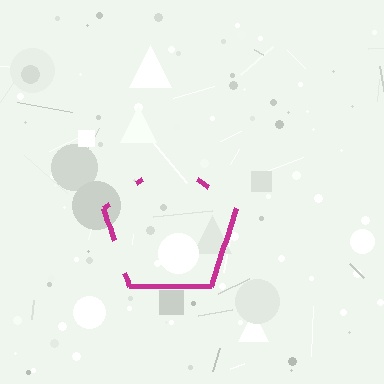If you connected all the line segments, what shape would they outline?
They would outline a pentagon.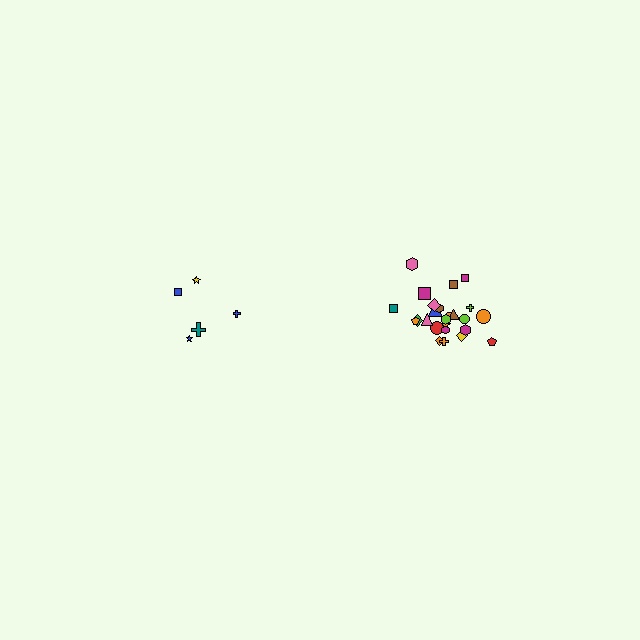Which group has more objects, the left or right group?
The right group.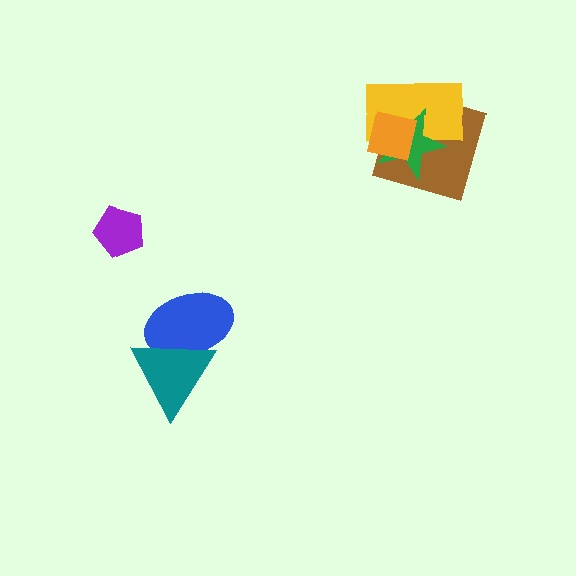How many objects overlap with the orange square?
3 objects overlap with the orange square.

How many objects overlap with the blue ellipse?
1 object overlaps with the blue ellipse.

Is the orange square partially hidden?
No, no other shape covers it.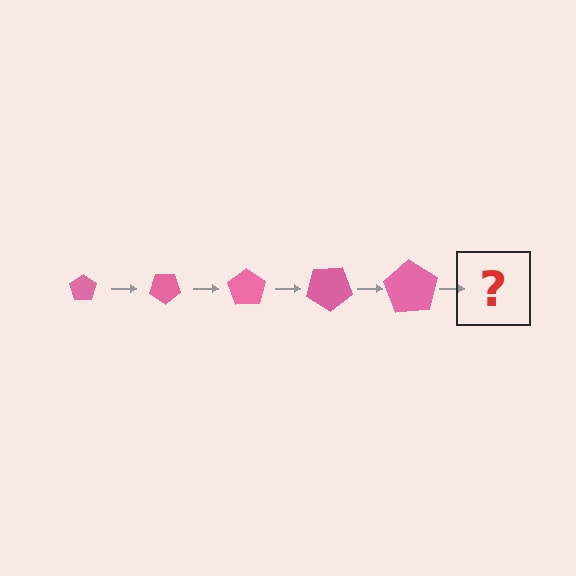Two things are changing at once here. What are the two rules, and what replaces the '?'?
The two rules are that the pentagon grows larger each step and it rotates 35 degrees each step. The '?' should be a pentagon, larger than the previous one and rotated 175 degrees from the start.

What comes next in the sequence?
The next element should be a pentagon, larger than the previous one and rotated 175 degrees from the start.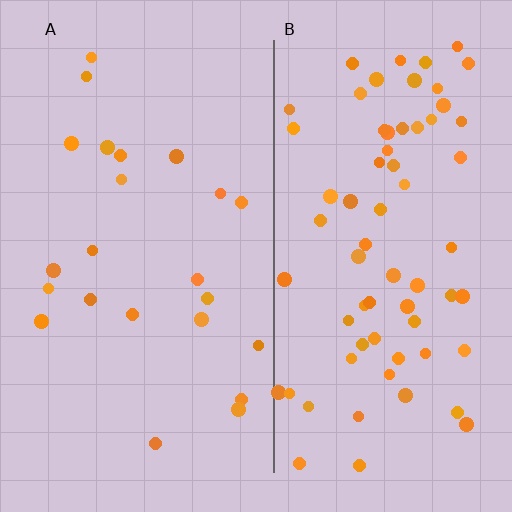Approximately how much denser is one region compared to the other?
Approximately 3.0× — region B over region A.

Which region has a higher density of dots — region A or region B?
B (the right).